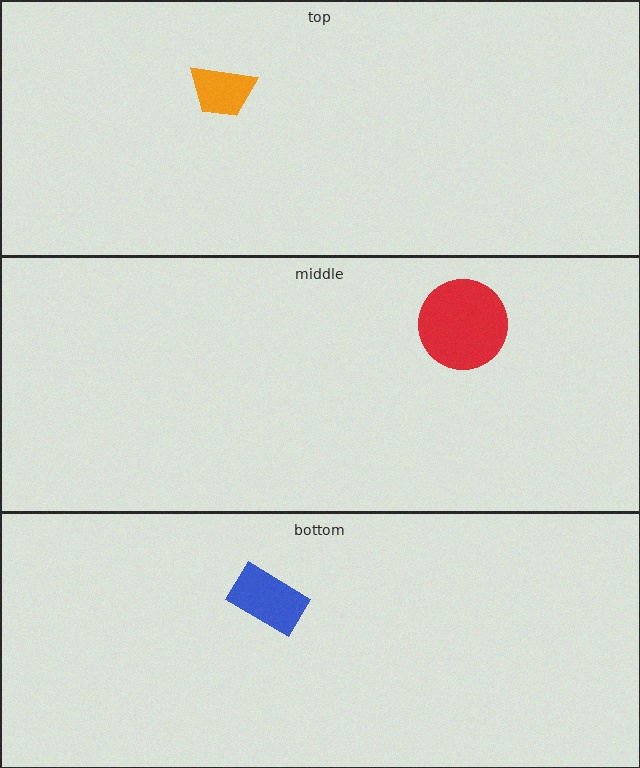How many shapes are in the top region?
1.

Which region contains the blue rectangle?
The bottom region.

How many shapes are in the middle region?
1.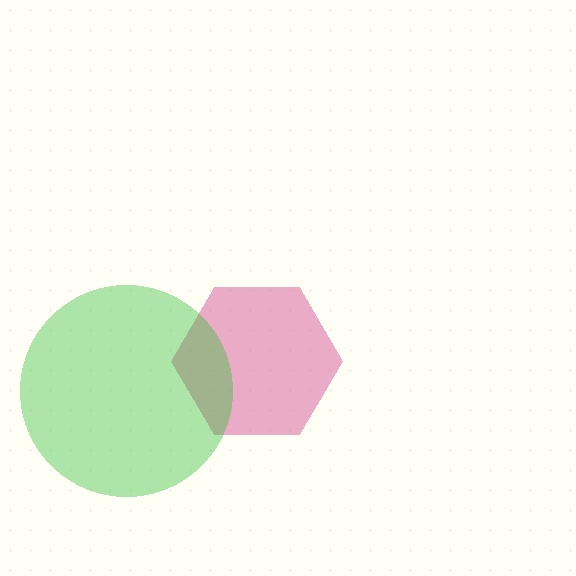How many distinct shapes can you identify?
There are 2 distinct shapes: a pink hexagon, a green circle.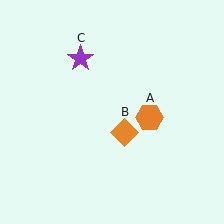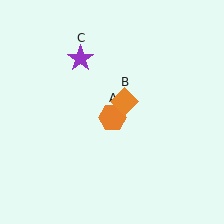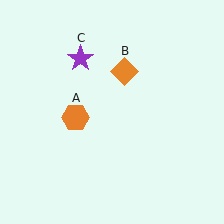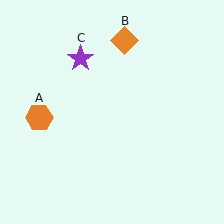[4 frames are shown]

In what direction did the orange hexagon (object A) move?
The orange hexagon (object A) moved left.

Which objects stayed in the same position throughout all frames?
Purple star (object C) remained stationary.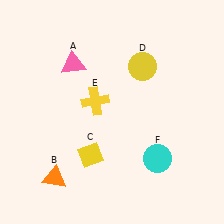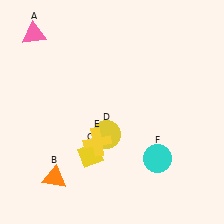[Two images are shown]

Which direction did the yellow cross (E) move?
The yellow cross (E) moved down.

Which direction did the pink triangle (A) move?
The pink triangle (A) moved left.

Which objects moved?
The objects that moved are: the pink triangle (A), the yellow circle (D), the yellow cross (E).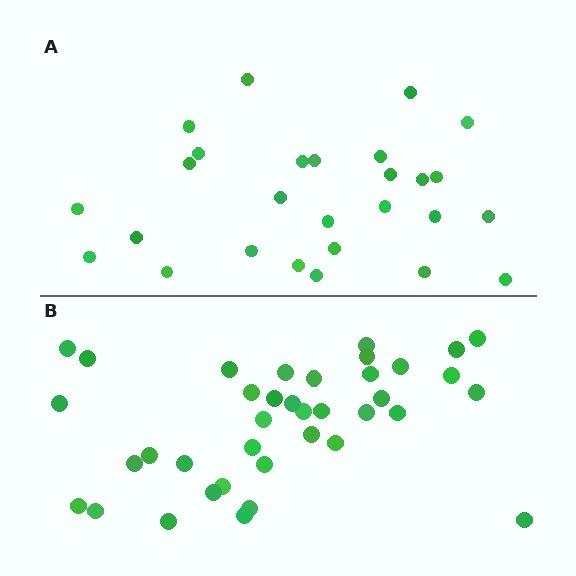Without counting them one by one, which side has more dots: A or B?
Region B (the bottom region) has more dots.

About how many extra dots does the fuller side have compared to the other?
Region B has roughly 12 or so more dots than region A.